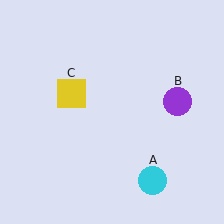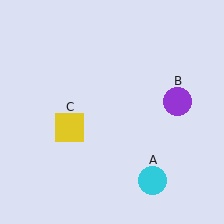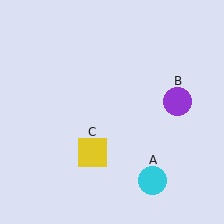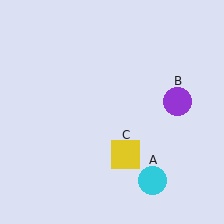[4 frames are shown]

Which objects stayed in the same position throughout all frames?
Cyan circle (object A) and purple circle (object B) remained stationary.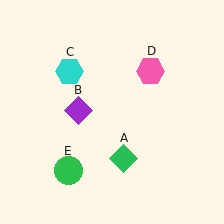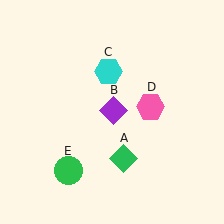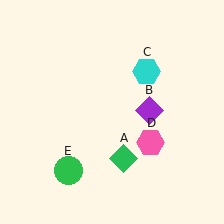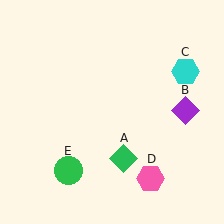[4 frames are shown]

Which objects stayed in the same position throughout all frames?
Green diamond (object A) and green circle (object E) remained stationary.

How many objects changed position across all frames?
3 objects changed position: purple diamond (object B), cyan hexagon (object C), pink hexagon (object D).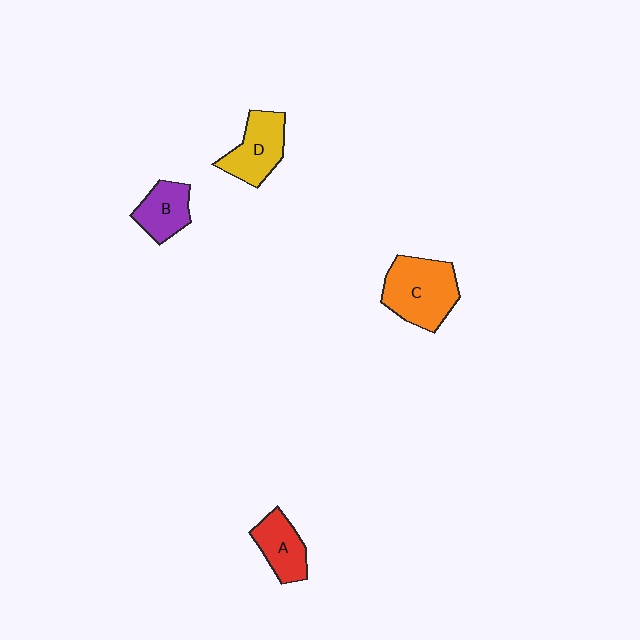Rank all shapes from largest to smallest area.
From largest to smallest: C (orange), D (yellow), A (red), B (purple).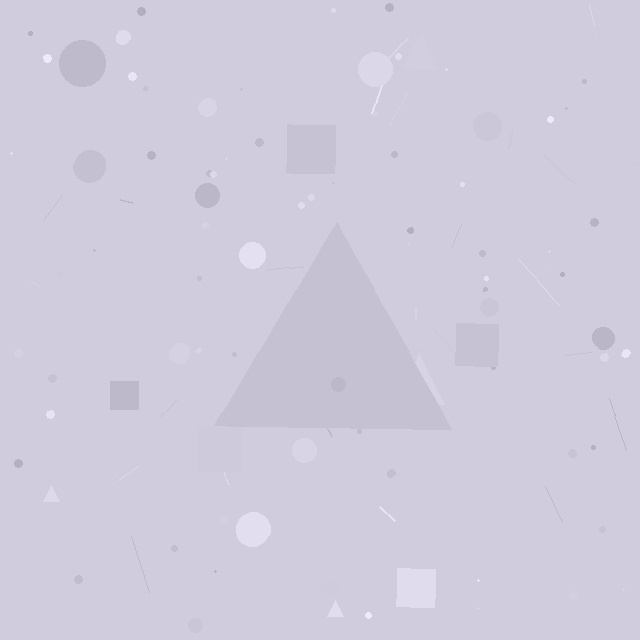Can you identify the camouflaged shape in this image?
The camouflaged shape is a triangle.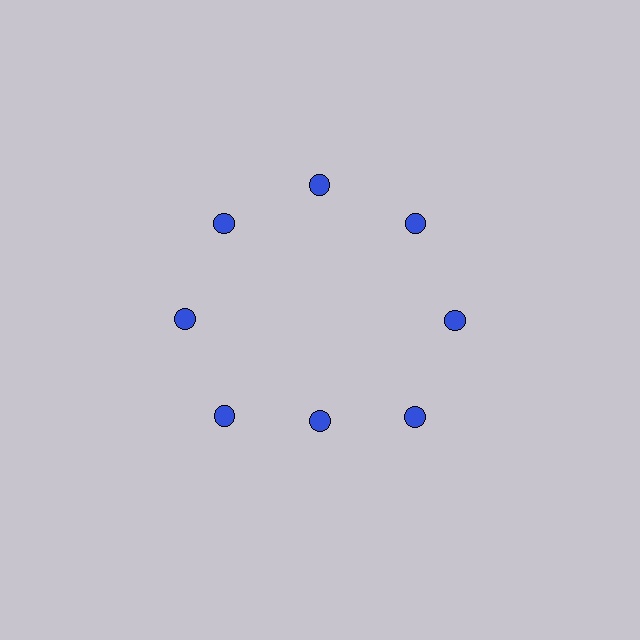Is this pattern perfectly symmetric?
No. The 8 blue circles are arranged in a ring, but one element near the 6 o'clock position is pulled inward toward the center, breaking the 8-fold rotational symmetry.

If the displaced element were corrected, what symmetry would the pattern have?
It would have 8-fold rotational symmetry — the pattern would map onto itself every 45 degrees.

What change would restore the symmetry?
The symmetry would be restored by moving it outward, back onto the ring so that all 8 circles sit at equal angles and equal distance from the center.